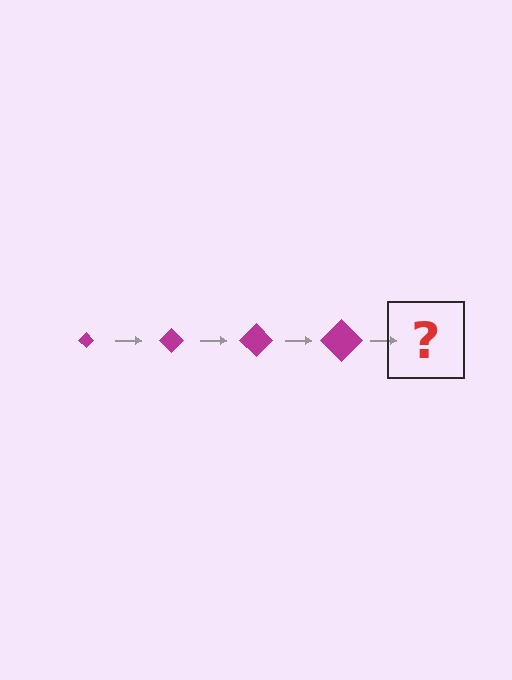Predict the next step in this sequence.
The next step is a magenta diamond, larger than the previous one.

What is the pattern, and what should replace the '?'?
The pattern is that the diamond gets progressively larger each step. The '?' should be a magenta diamond, larger than the previous one.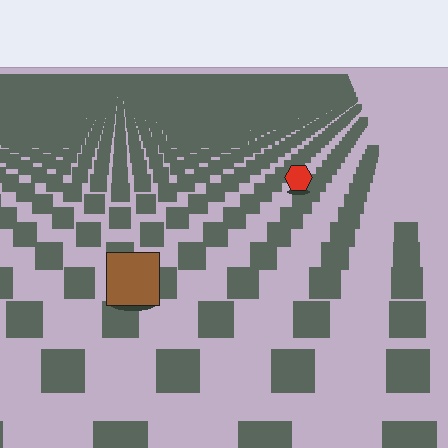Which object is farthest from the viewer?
The red hexagon is farthest from the viewer. It appears smaller and the ground texture around it is denser.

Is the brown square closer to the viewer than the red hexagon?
Yes. The brown square is closer — you can tell from the texture gradient: the ground texture is coarser near it.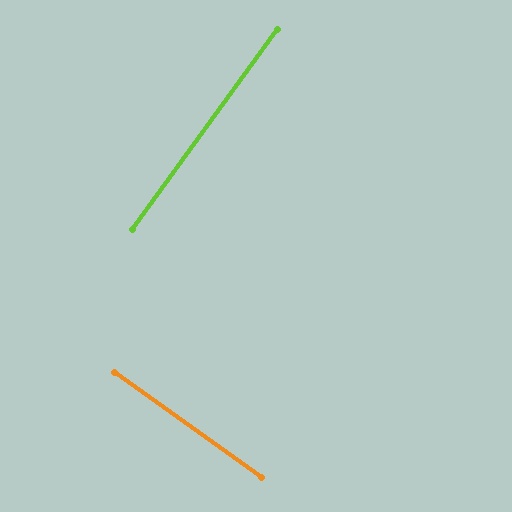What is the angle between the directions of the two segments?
Approximately 90 degrees.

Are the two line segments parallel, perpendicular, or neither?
Perpendicular — they meet at approximately 90°.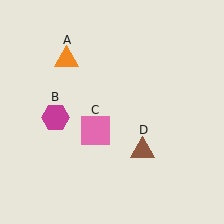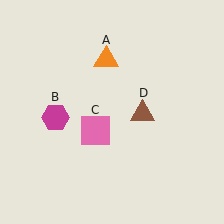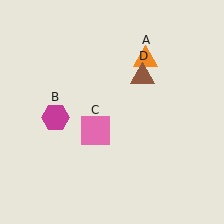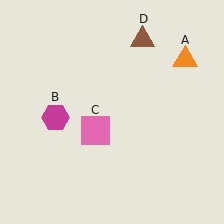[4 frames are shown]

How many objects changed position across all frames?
2 objects changed position: orange triangle (object A), brown triangle (object D).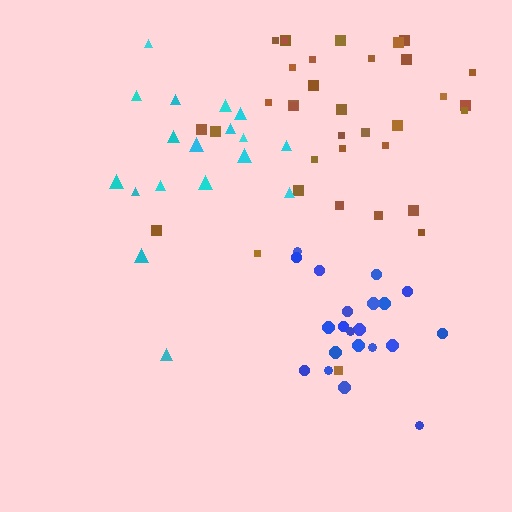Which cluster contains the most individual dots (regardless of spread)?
Brown (35).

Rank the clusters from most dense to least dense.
blue, brown, cyan.